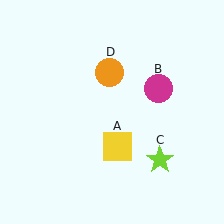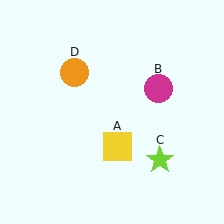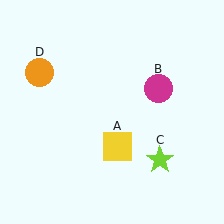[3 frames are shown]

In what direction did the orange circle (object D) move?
The orange circle (object D) moved left.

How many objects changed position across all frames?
1 object changed position: orange circle (object D).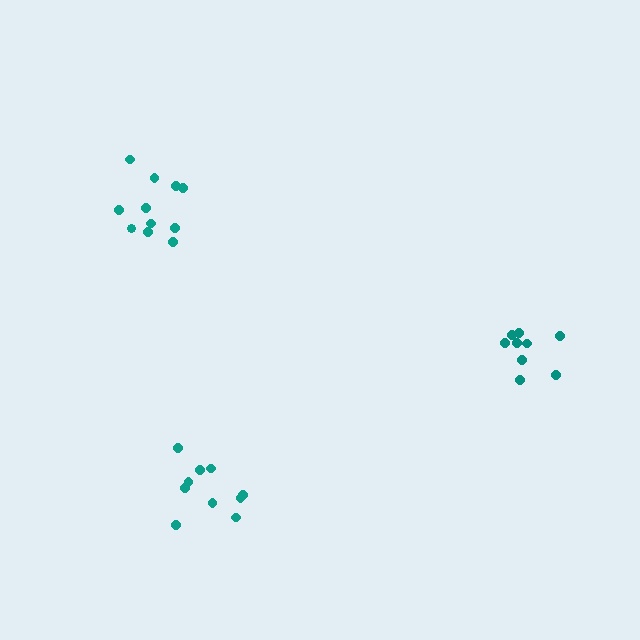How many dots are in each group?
Group 1: 9 dots, Group 2: 10 dots, Group 3: 11 dots (30 total).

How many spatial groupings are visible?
There are 3 spatial groupings.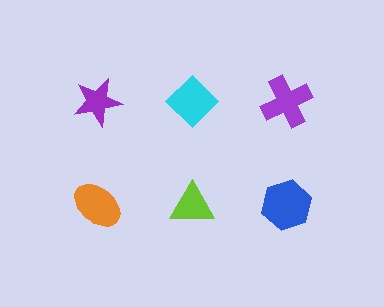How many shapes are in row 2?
3 shapes.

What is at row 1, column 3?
A purple cross.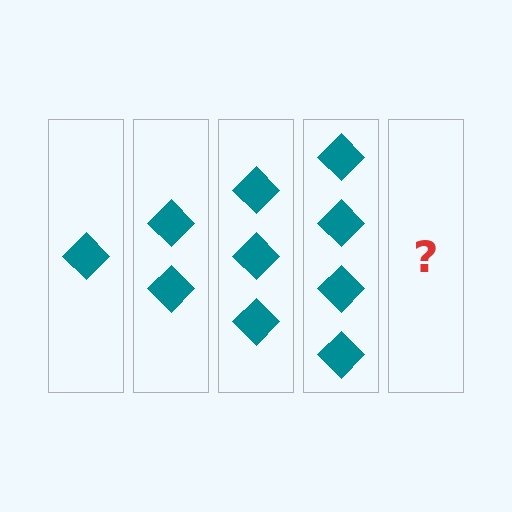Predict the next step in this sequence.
The next step is 5 diamonds.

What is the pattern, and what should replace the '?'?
The pattern is that each step adds one more diamond. The '?' should be 5 diamonds.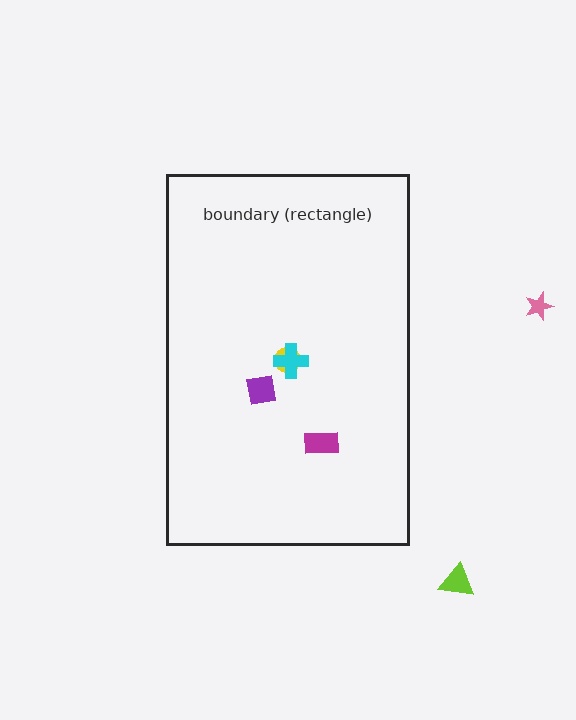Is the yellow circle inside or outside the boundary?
Inside.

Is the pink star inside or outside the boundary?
Outside.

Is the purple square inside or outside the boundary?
Inside.